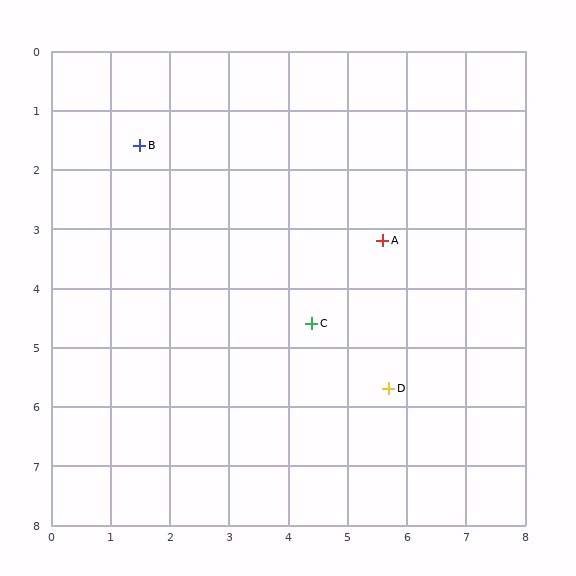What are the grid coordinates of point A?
Point A is at approximately (5.6, 3.2).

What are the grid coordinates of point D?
Point D is at approximately (5.7, 5.7).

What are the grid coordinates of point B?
Point B is at approximately (1.5, 1.6).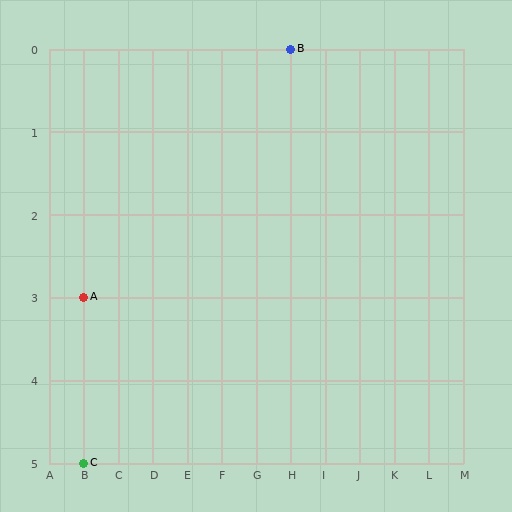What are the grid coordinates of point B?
Point B is at grid coordinates (H, 0).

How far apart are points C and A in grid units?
Points C and A are 2 rows apart.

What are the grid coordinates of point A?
Point A is at grid coordinates (B, 3).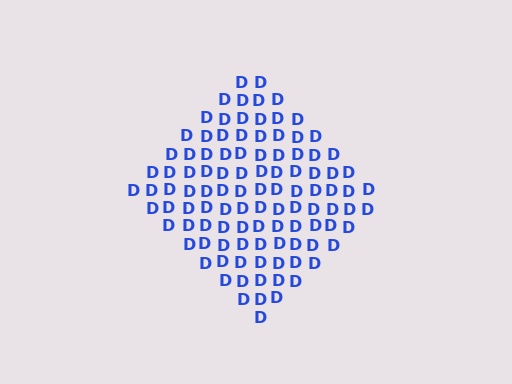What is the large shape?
The large shape is a diamond.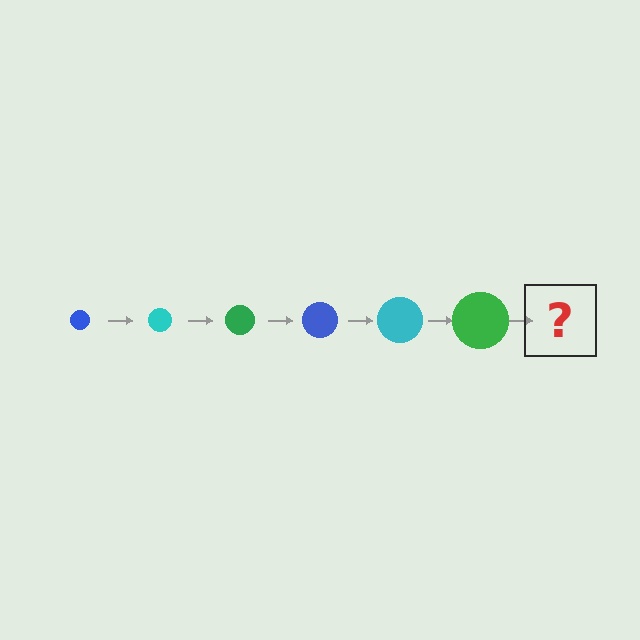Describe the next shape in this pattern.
It should be a blue circle, larger than the previous one.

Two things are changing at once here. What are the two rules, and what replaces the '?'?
The two rules are that the circle grows larger each step and the color cycles through blue, cyan, and green. The '?' should be a blue circle, larger than the previous one.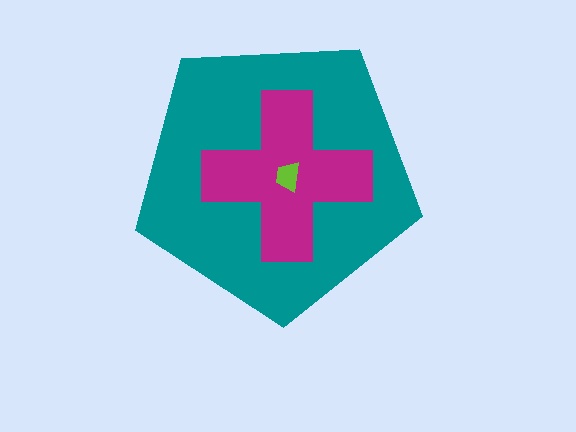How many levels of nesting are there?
3.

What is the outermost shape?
The teal pentagon.